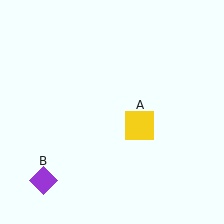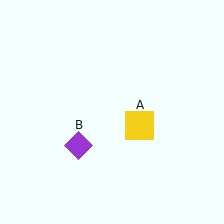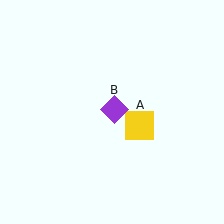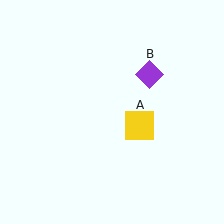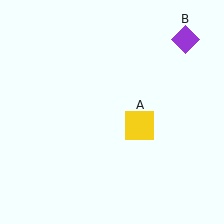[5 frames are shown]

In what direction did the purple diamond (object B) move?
The purple diamond (object B) moved up and to the right.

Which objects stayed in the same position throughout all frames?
Yellow square (object A) remained stationary.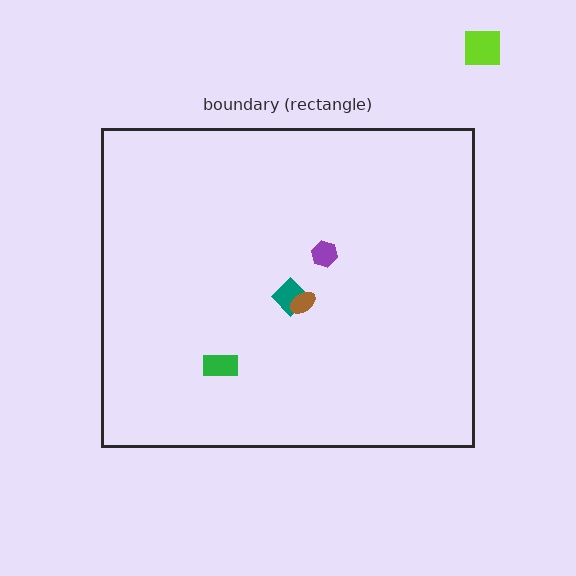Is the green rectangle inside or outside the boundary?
Inside.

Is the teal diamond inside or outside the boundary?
Inside.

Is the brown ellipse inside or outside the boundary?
Inside.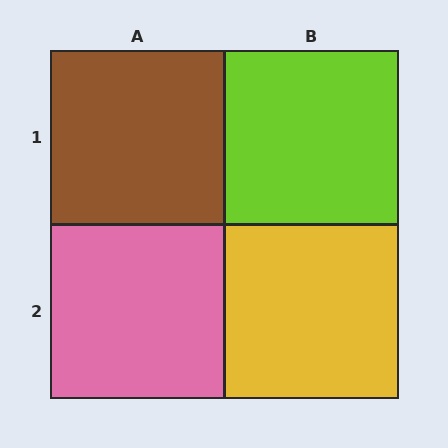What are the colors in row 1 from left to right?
Brown, lime.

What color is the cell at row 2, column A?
Pink.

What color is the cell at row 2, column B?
Yellow.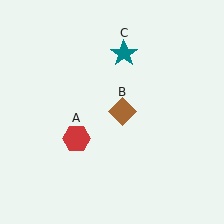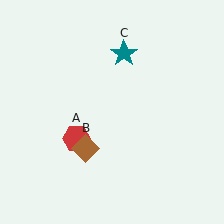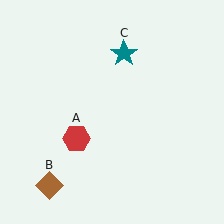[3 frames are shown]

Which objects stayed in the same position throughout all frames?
Red hexagon (object A) and teal star (object C) remained stationary.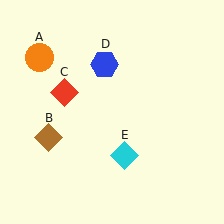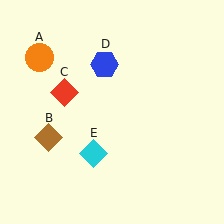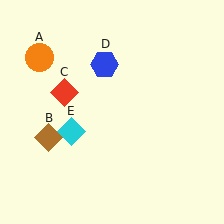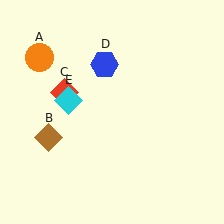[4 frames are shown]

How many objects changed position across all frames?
1 object changed position: cyan diamond (object E).